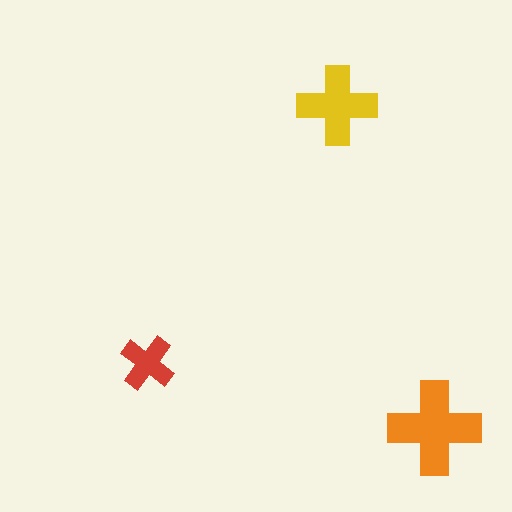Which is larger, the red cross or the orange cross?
The orange one.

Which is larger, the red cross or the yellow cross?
The yellow one.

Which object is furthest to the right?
The orange cross is rightmost.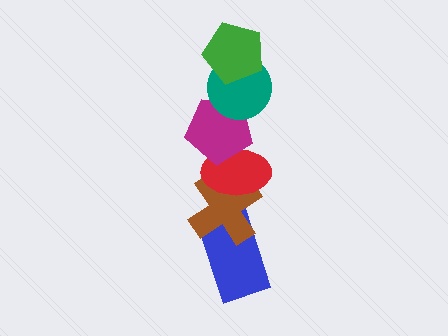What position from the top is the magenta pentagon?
The magenta pentagon is 3rd from the top.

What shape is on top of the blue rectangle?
The brown cross is on top of the blue rectangle.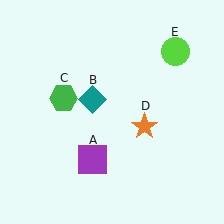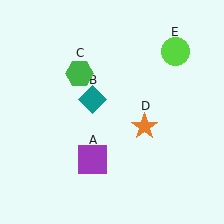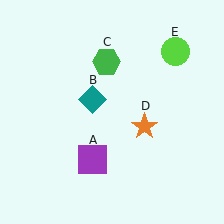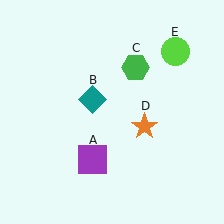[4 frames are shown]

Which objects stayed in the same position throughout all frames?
Purple square (object A) and teal diamond (object B) and orange star (object D) and lime circle (object E) remained stationary.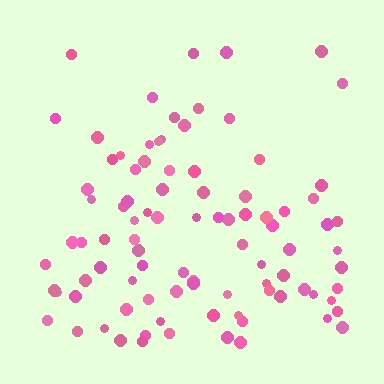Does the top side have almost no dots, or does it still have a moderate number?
Still a moderate number, just noticeably fewer than the bottom.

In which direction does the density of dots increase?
From top to bottom, with the bottom side densest.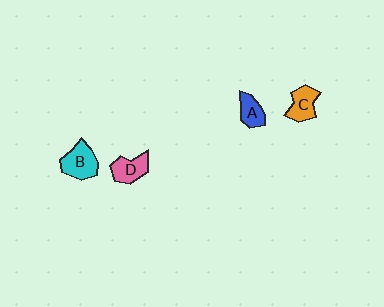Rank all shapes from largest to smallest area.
From largest to smallest: B (cyan), C (orange), D (pink), A (blue).